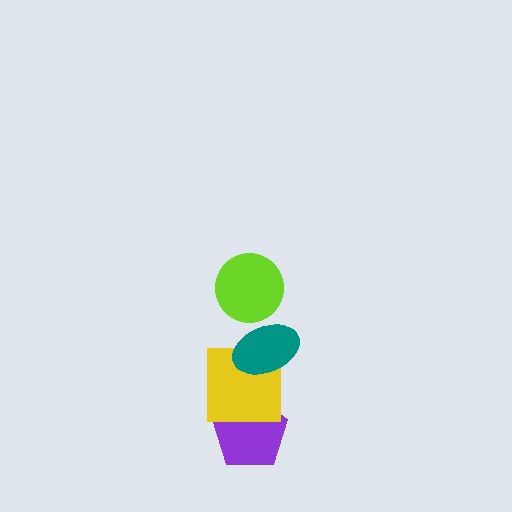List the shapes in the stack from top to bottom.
From top to bottom: the lime circle, the teal ellipse, the yellow square, the purple pentagon.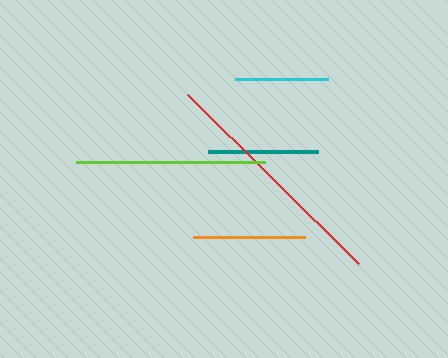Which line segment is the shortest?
The cyan line is the shortest at approximately 93 pixels.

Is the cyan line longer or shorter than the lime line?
The lime line is longer than the cyan line.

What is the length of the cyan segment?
The cyan segment is approximately 93 pixels long.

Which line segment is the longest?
The red line is the longest at approximately 240 pixels.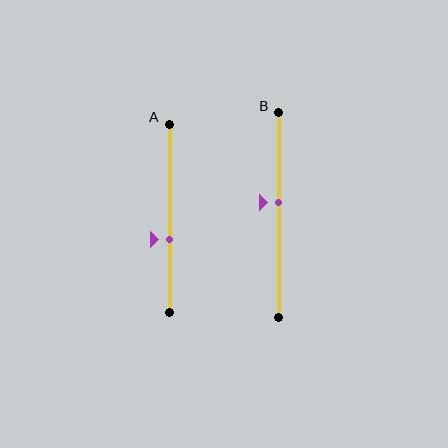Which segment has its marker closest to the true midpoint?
Segment B has its marker closest to the true midpoint.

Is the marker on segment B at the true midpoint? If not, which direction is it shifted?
No, the marker on segment B is shifted upward by about 6% of the segment length.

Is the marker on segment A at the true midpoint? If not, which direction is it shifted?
No, the marker on segment A is shifted downward by about 12% of the segment length.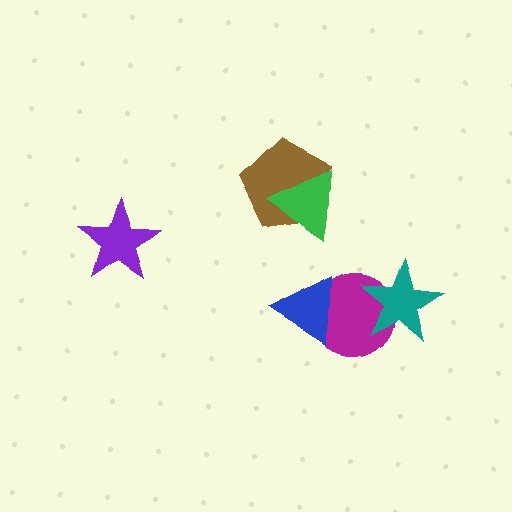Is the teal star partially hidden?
No, no other shape covers it.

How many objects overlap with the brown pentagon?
1 object overlaps with the brown pentagon.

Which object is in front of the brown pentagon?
The green triangle is in front of the brown pentagon.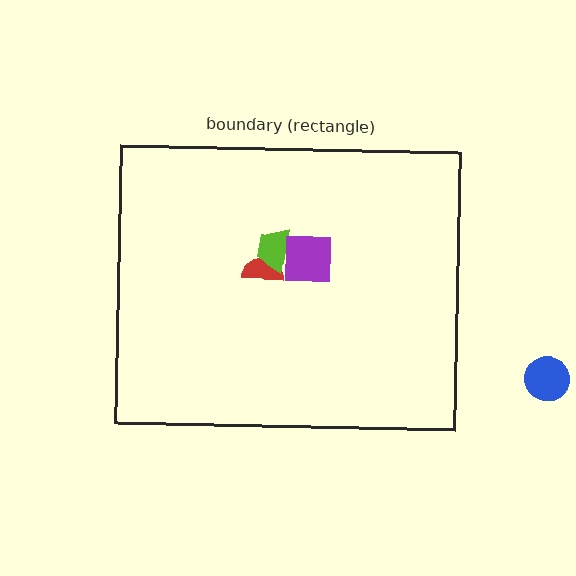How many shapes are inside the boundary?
3 inside, 1 outside.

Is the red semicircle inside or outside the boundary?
Inside.